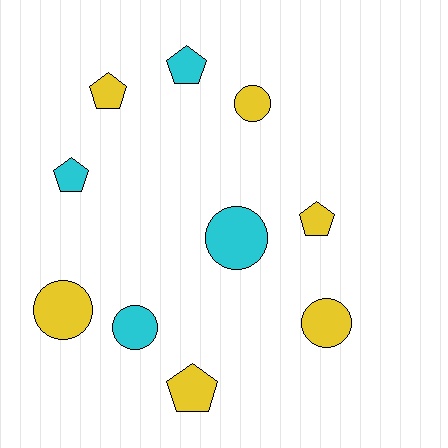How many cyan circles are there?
There are 2 cyan circles.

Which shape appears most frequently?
Pentagon, with 5 objects.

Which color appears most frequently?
Yellow, with 6 objects.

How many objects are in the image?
There are 10 objects.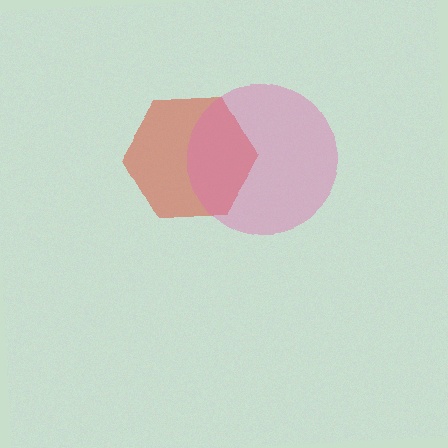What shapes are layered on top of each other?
The layered shapes are: a red hexagon, a pink circle.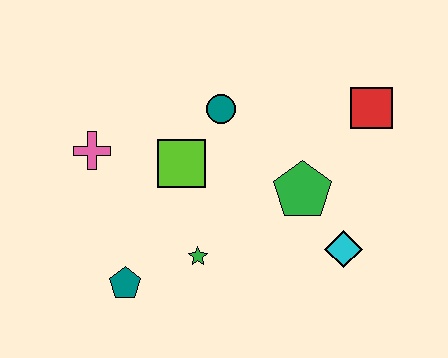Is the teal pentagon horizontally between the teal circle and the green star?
No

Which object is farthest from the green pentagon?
The pink cross is farthest from the green pentagon.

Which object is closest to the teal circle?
The lime square is closest to the teal circle.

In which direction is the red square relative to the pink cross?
The red square is to the right of the pink cross.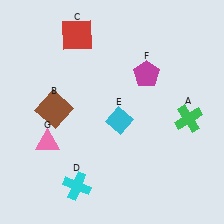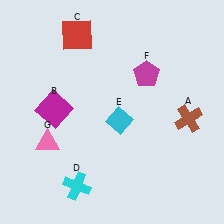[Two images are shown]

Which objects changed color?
A changed from green to brown. B changed from brown to magenta.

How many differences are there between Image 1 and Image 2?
There are 2 differences between the two images.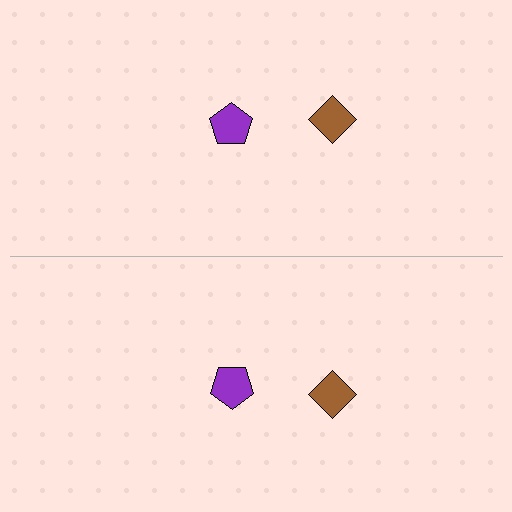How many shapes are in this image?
There are 4 shapes in this image.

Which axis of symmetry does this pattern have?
The pattern has a horizontal axis of symmetry running through the center of the image.